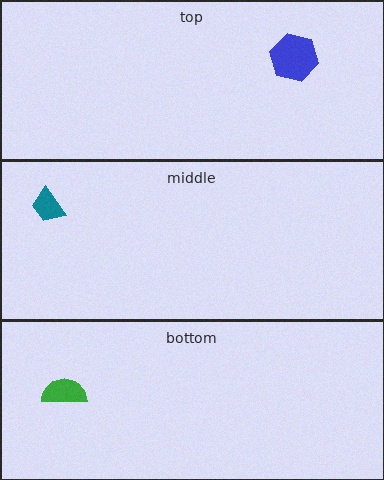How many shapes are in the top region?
1.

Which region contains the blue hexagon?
The top region.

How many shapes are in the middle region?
1.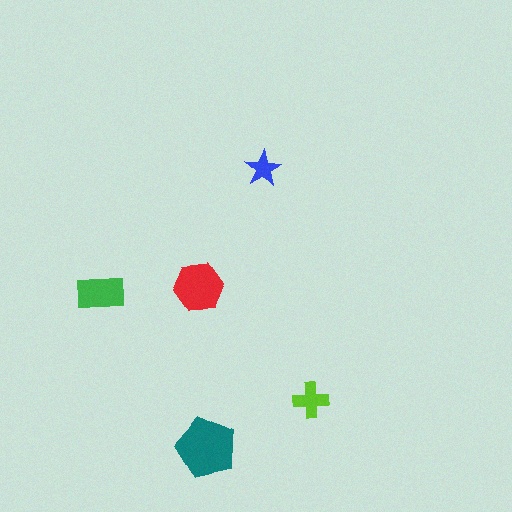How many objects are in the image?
There are 5 objects in the image.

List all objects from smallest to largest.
The blue star, the lime cross, the green rectangle, the red hexagon, the teal pentagon.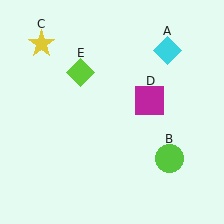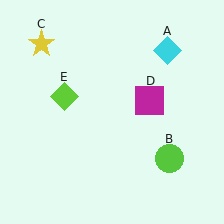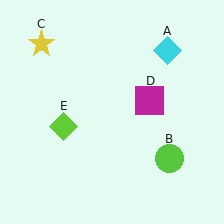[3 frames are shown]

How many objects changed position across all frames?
1 object changed position: lime diamond (object E).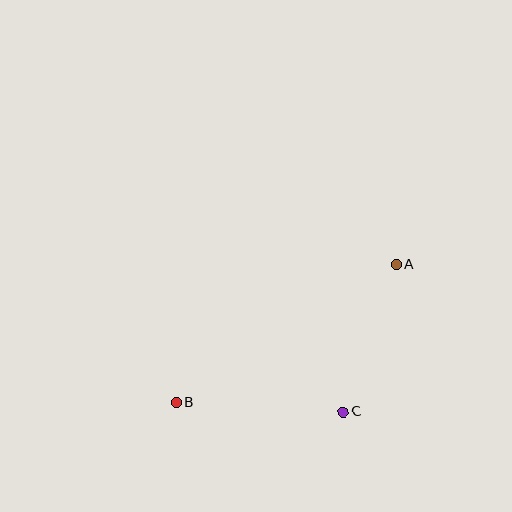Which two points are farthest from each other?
Points A and B are farthest from each other.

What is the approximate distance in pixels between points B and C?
The distance between B and C is approximately 167 pixels.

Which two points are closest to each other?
Points A and C are closest to each other.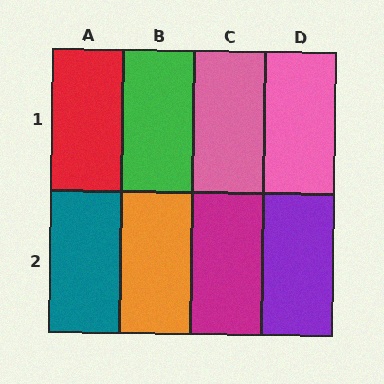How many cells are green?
1 cell is green.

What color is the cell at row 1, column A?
Red.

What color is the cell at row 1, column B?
Green.